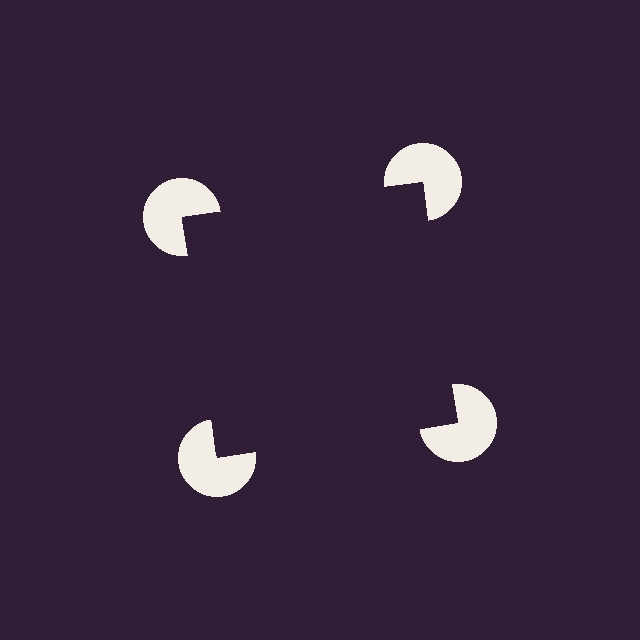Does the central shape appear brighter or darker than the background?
It typically appears slightly darker than the background, even though no actual brightness change is drawn.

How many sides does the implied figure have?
4 sides.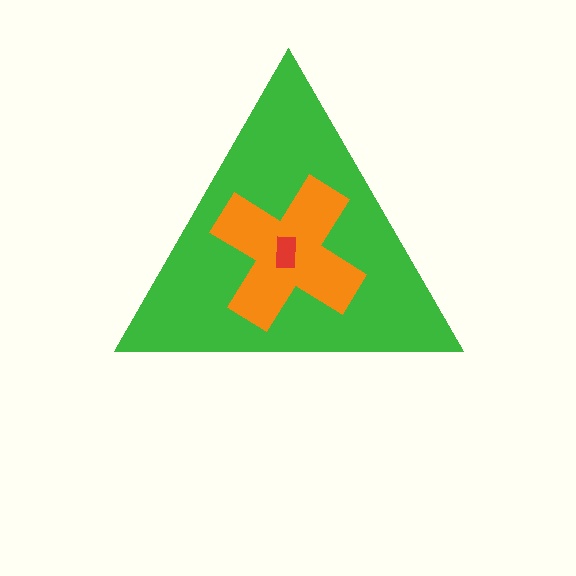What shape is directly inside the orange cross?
The red rectangle.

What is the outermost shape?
The green triangle.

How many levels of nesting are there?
3.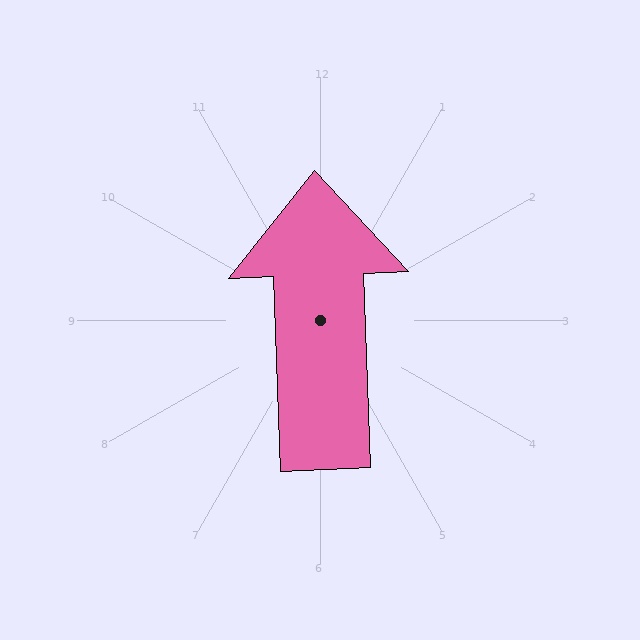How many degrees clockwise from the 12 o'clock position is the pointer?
Approximately 358 degrees.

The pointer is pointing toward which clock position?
Roughly 12 o'clock.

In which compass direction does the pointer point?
North.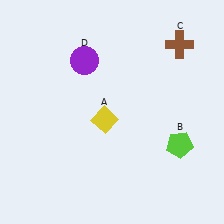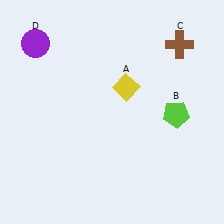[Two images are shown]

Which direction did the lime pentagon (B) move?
The lime pentagon (B) moved up.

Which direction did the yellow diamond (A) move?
The yellow diamond (A) moved up.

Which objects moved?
The objects that moved are: the yellow diamond (A), the lime pentagon (B), the purple circle (D).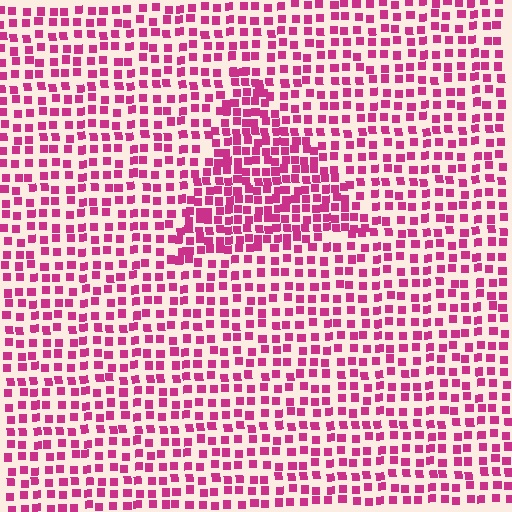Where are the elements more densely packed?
The elements are more densely packed inside the triangle boundary.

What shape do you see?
I see a triangle.